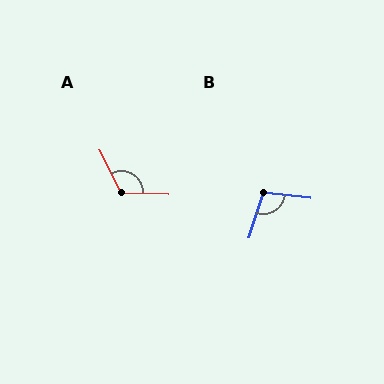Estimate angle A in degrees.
Approximately 118 degrees.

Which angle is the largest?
A, at approximately 118 degrees.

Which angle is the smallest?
B, at approximately 101 degrees.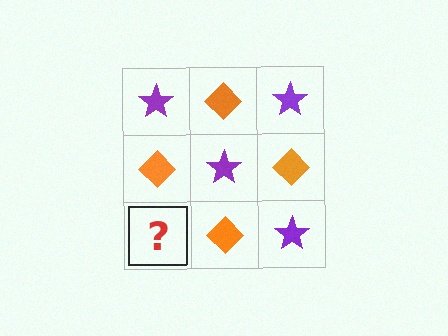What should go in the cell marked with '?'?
The missing cell should contain a purple star.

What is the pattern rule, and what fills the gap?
The rule is that it alternates purple star and orange diamond in a checkerboard pattern. The gap should be filled with a purple star.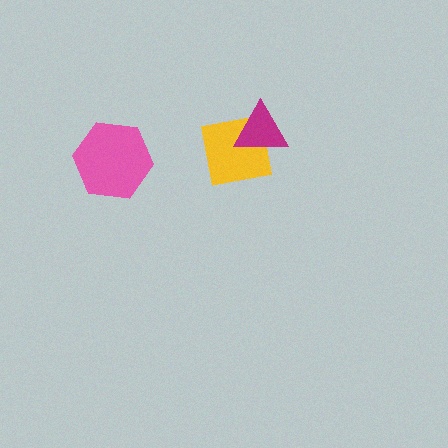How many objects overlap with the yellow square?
1 object overlaps with the yellow square.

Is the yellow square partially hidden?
Yes, it is partially covered by another shape.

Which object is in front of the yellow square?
The magenta triangle is in front of the yellow square.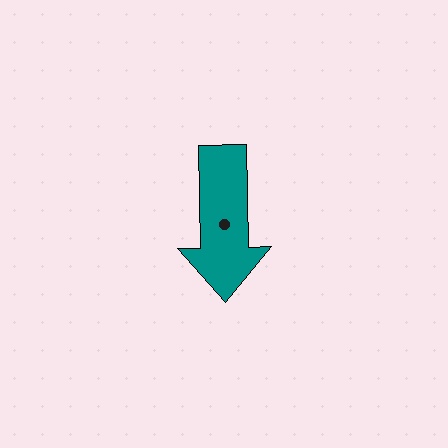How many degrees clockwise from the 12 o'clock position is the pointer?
Approximately 179 degrees.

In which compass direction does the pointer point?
South.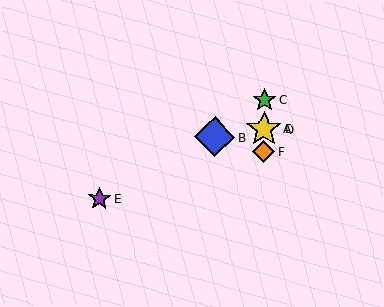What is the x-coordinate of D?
Object D is at x≈264.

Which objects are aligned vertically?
Objects A, C, D, F are aligned vertically.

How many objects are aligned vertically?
4 objects (A, C, D, F) are aligned vertically.